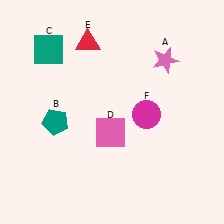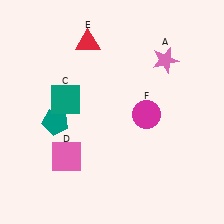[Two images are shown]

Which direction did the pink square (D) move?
The pink square (D) moved left.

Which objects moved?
The objects that moved are: the teal square (C), the pink square (D).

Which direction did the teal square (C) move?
The teal square (C) moved down.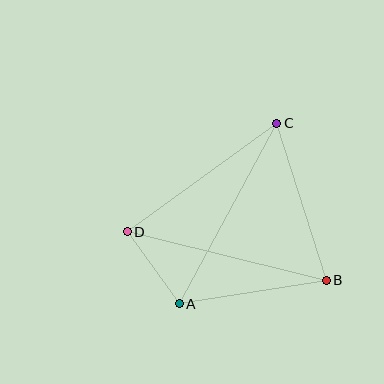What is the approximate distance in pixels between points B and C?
The distance between B and C is approximately 164 pixels.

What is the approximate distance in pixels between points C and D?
The distance between C and D is approximately 184 pixels.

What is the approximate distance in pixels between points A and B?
The distance between A and B is approximately 149 pixels.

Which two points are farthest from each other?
Points A and C are farthest from each other.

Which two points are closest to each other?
Points A and D are closest to each other.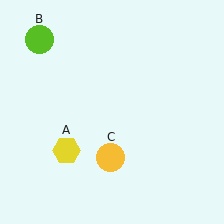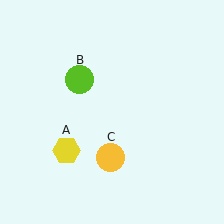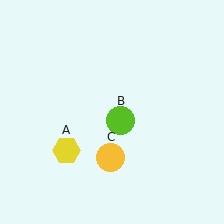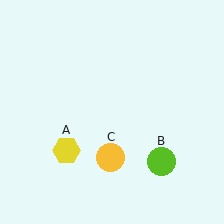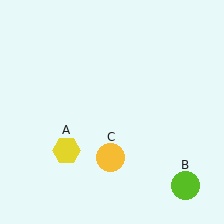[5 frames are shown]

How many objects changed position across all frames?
1 object changed position: lime circle (object B).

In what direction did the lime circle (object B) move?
The lime circle (object B) moved down and to the right.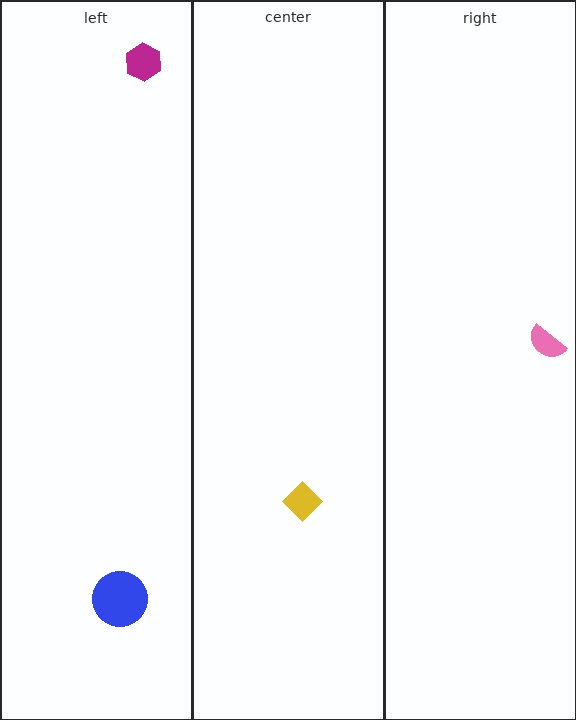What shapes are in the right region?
The pink semicircle.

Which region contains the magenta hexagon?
The left region.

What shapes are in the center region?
The yellow diamond.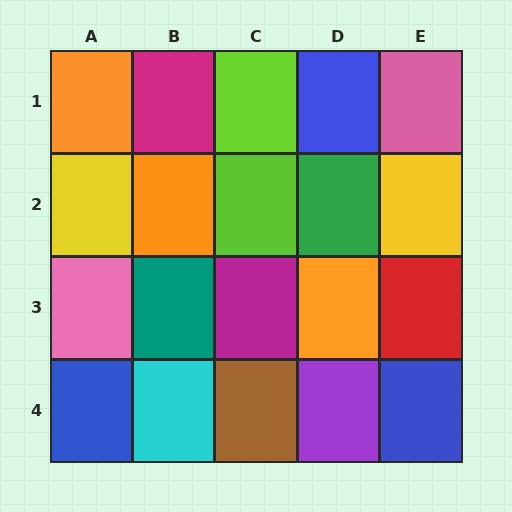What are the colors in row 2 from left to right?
Yellow, orange, lime, green, yellow.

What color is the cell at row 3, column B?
Teal.